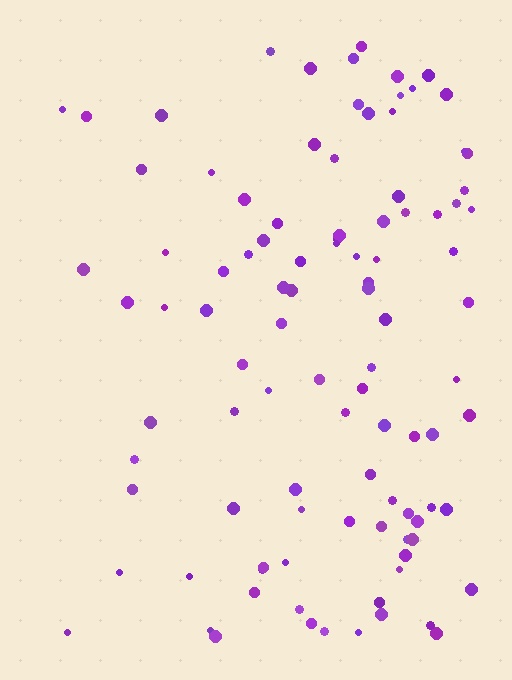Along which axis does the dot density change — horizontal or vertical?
Horizontal.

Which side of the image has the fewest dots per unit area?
The left.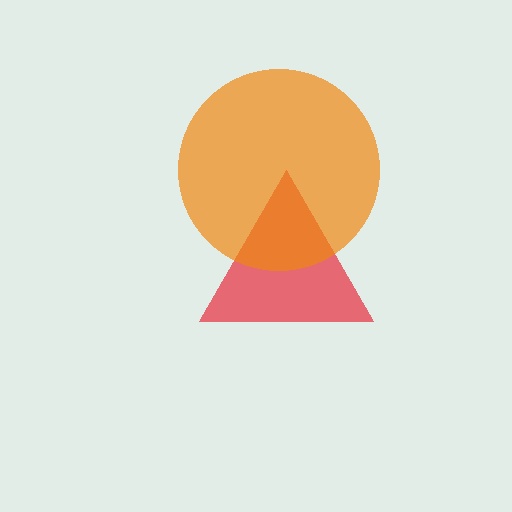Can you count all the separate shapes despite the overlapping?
Yes, there are 2 separate shapes.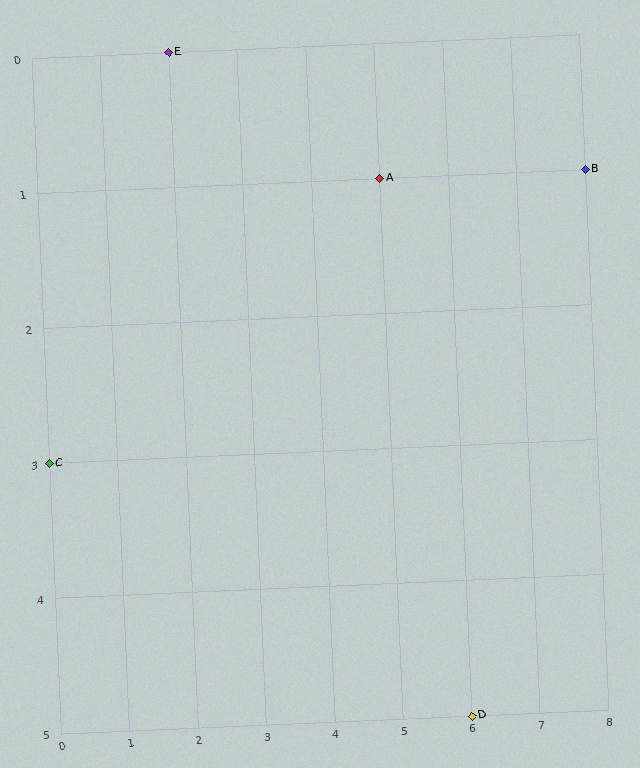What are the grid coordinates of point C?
Point C is at grid coordinates (0, 3).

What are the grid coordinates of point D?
Point D is at grid coordinates (6, 5).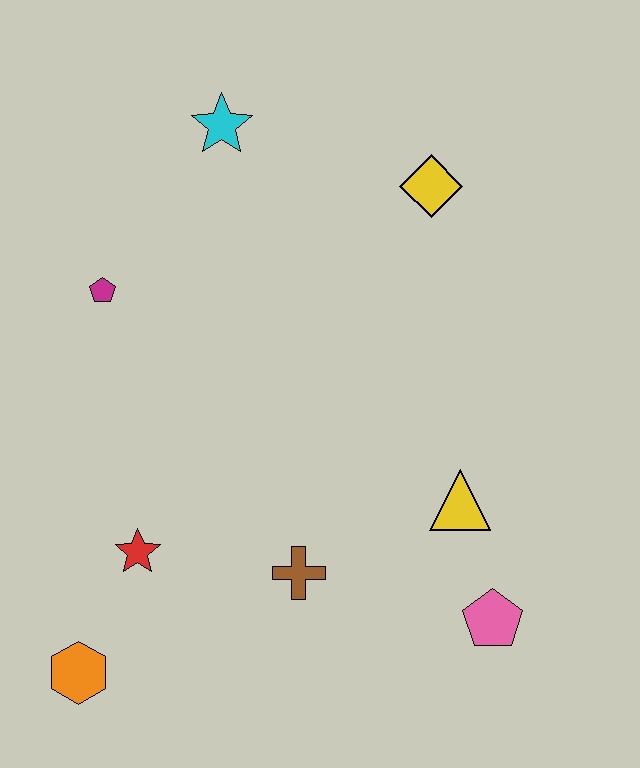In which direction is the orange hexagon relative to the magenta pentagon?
The orange hexagon is below the magenta pentagon.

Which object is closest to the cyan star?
The magenta pentagon is closest to the cyan star.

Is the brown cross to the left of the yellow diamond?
Yes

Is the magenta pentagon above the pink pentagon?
Yes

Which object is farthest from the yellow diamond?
The orange hexagon is farthest from the yellow diamond.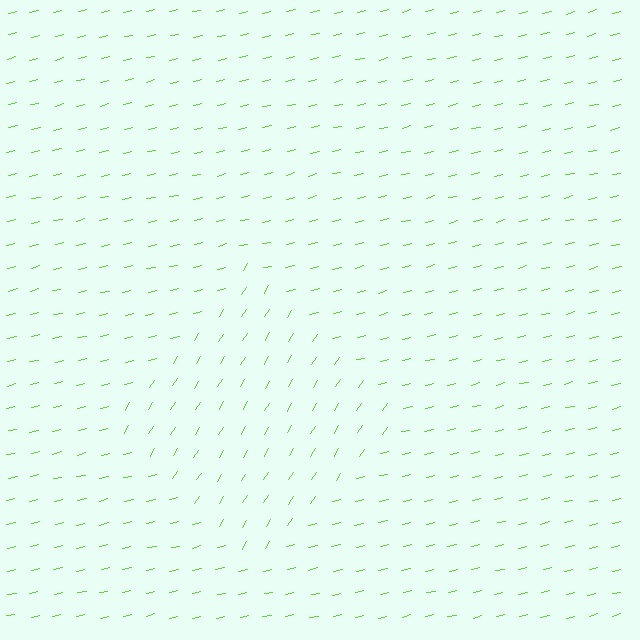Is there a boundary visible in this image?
Yes, there is a texture boundary formed by a change in line orientation.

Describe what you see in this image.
The image is filled with small lime line segments. A diamond region in the image has lines oriented differently from the surrounding lines, creating a visible texture boundary.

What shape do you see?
I see a diamond.